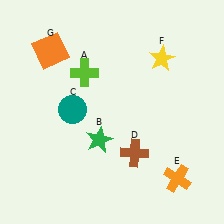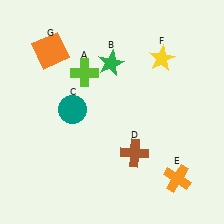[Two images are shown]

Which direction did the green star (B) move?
The green star (B) moved up.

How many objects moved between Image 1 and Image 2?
1 object moved between the two images.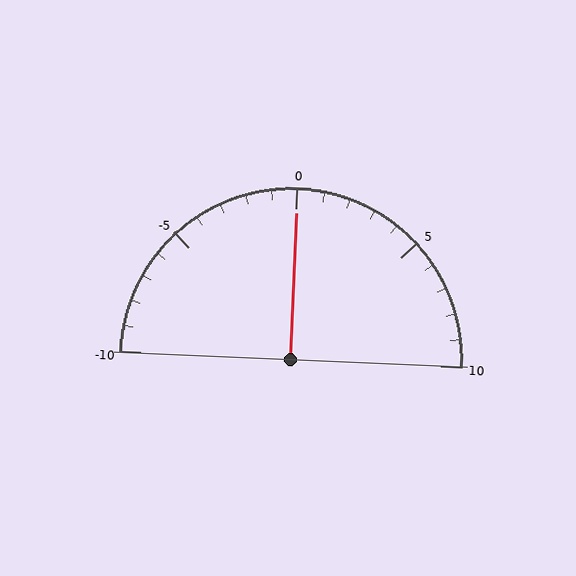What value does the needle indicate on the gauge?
The needle indicates approximately 0.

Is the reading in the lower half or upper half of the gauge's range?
The reading is in the upper half of the range (-10 to 10).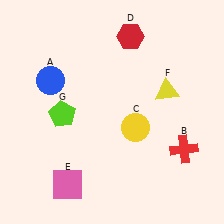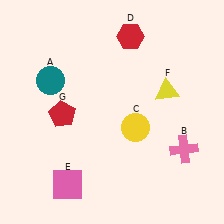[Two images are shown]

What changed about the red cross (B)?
In Image 1, B is red. In Image 2, it changed to pink.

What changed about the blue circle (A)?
In Image 1, A is blue. In Image 2, it changed to teal.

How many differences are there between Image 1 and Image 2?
There are 3 differences between the two images.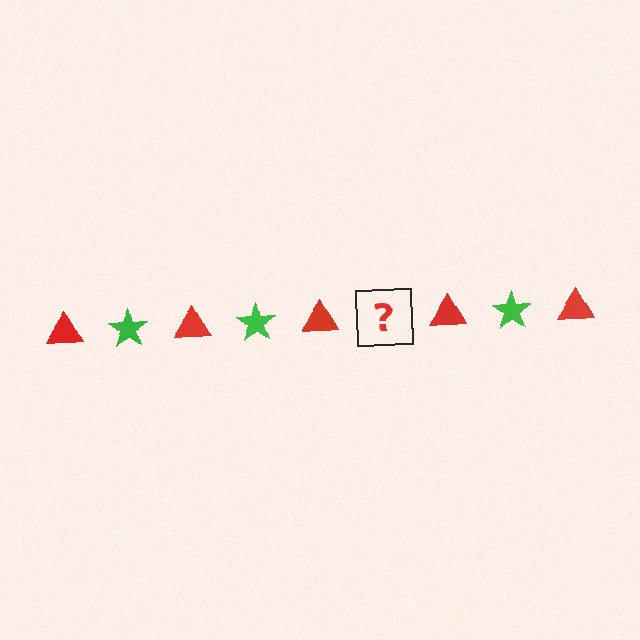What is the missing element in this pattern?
The missing element is a green star.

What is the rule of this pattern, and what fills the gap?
The rule is that the pattern alternates between red triangle and green star. The gap should be filled with a green star.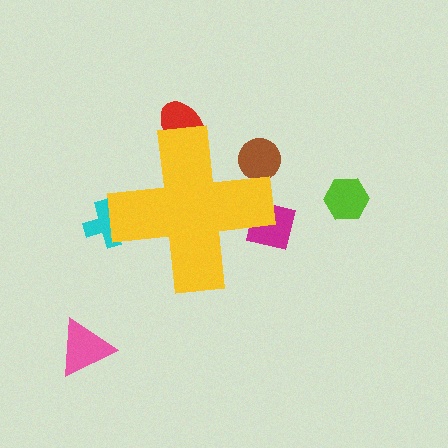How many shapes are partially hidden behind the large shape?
4 shapes are partially hidden.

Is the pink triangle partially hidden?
No, the pink triangle is fully visible.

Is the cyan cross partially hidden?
Yes, the cyan cross is partially hidden behind the yellow cross.